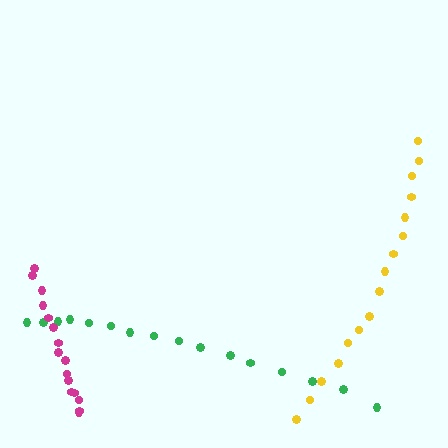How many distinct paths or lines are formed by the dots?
There are 3 distinct paths.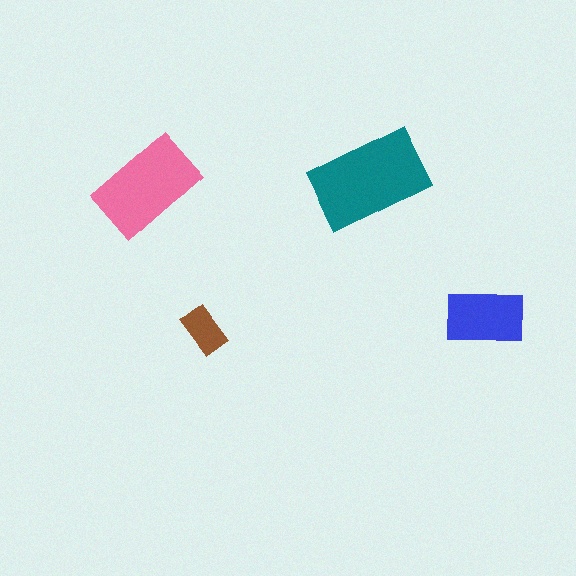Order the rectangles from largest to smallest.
the teal one, the pink one, the blue one, the brown one.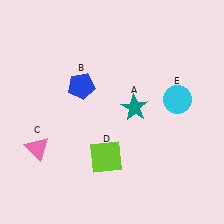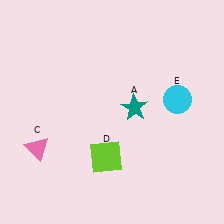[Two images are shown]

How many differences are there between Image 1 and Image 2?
There is 1 difference between the two images.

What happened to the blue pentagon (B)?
The blue pentagon (B) was removed in Image 2. It was in the top-left area of Image 1.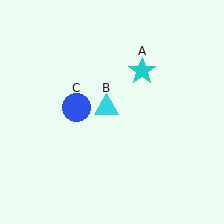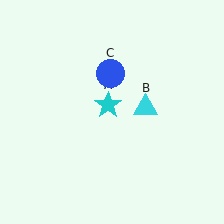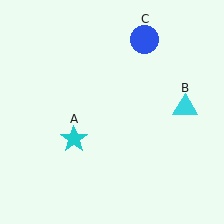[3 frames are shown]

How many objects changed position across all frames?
3 objects changed position: cyan star (object A), cyan triangle (object B), blue circle (object C).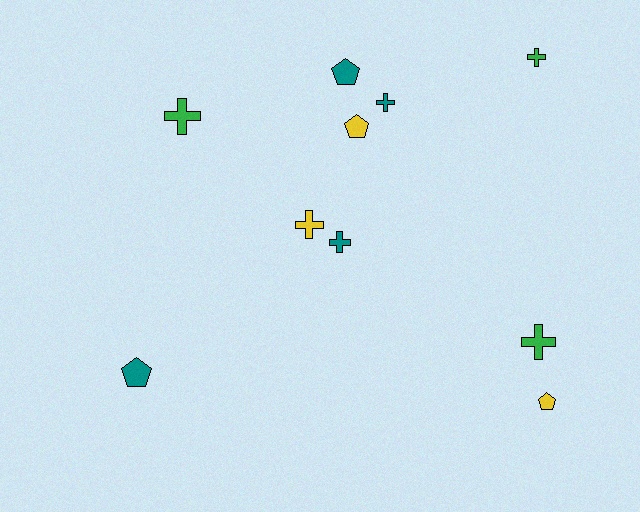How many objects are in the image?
There are 10 objects.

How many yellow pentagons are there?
There are 2 yellow pentagons.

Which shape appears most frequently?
Cross, with 6 objects.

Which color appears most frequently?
Teal, with 4 objects.